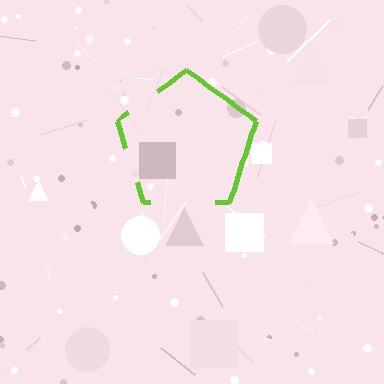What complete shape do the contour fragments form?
The contour fragments form a pentagon.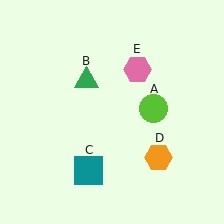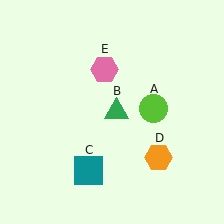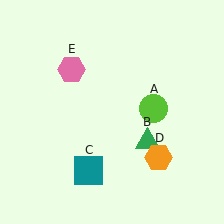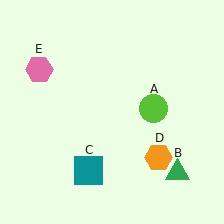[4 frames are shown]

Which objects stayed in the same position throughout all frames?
Lime circle (object A) and teal square (object C) and orange hexagon (object D) remained stationary.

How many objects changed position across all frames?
2 objects changed position: green triangle (object B), pink hexagon (object E).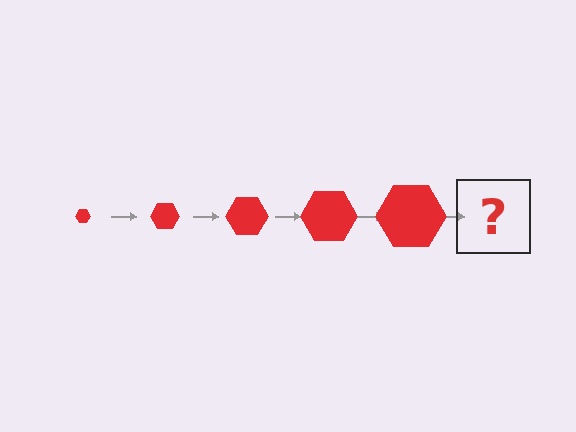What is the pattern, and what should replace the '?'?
The pattern is that the hexagon gets progressively larger each step. The '?' should be a red hexagon, larger than the previous one.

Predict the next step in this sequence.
The next step is a red hexagon, larger than the previous one.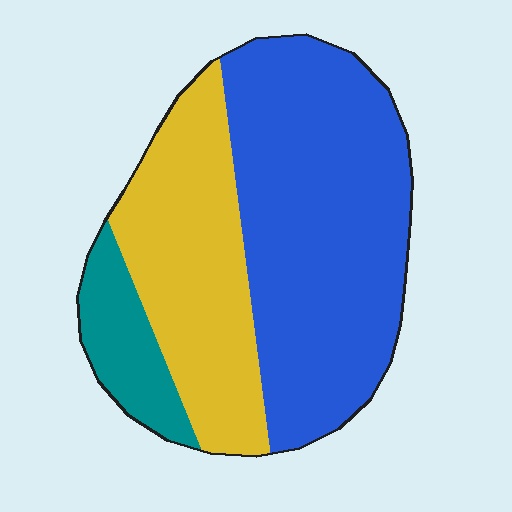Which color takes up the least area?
Teal, at roughly 10%.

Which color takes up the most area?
Blue, at roughly 55%.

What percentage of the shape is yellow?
Yellow covers around 35% of the shape.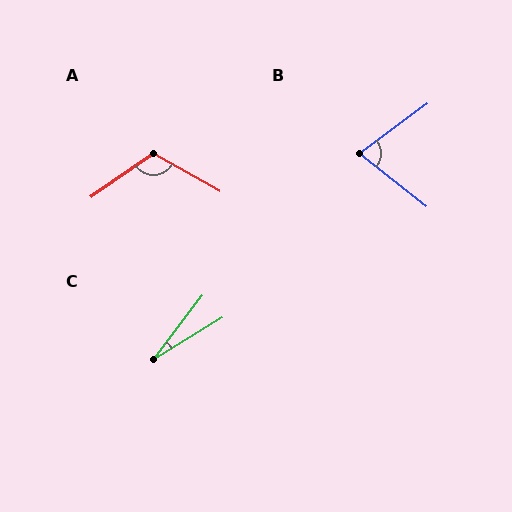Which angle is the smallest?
C, at approximately 22 degrees.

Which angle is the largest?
A, at approximately 116 degrees.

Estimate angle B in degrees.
Approximately 75 degrees.